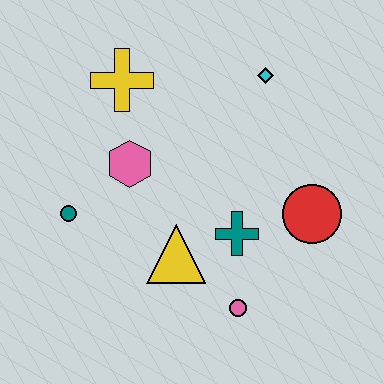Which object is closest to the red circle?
The teal cross is closest to the red circle.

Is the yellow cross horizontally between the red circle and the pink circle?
No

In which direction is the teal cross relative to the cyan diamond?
The teal cross is below the cyan diamond.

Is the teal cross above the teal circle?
No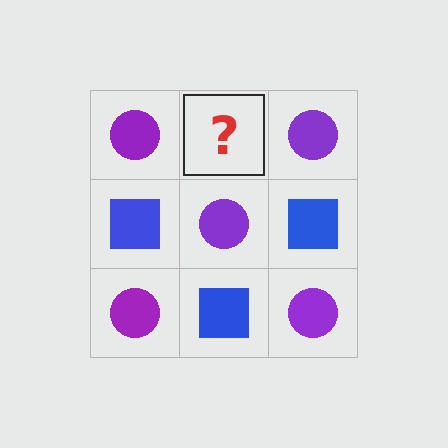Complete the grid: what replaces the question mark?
The question mark should be replaced with a blue square.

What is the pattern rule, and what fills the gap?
The rule is that it alternates purple circle and blue square in a checkerboard pattern. The gap should be filled with a blue square.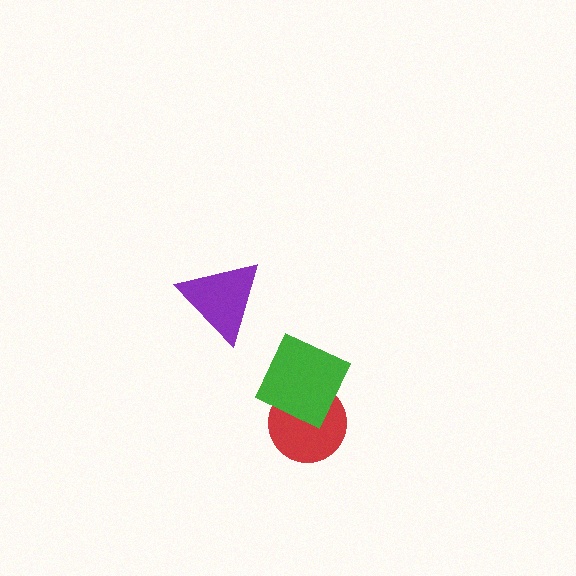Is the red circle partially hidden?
Yes, it is partially covered by another shape.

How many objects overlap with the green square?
1 object overlaps with the green square.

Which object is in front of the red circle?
The green square is in front of the red circle.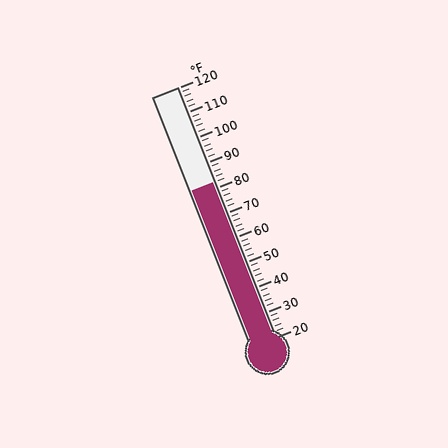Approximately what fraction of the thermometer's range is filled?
The thermometer is filled to approximately 60% of its range.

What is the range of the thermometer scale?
The thermometer scale ranges from 20°F to 120°F.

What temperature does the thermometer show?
The thermometer shows approximately 82°F.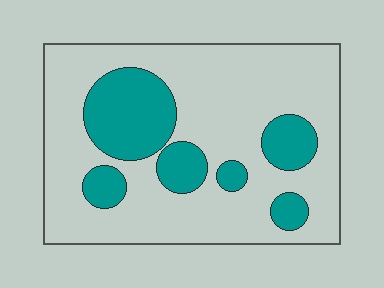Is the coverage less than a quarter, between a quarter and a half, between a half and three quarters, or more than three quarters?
Between a quarter and a half.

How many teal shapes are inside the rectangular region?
6.